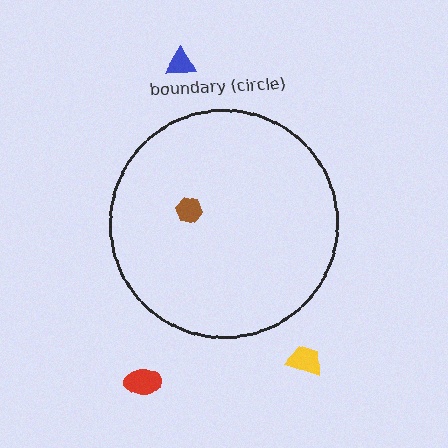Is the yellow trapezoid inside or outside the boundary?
Outside.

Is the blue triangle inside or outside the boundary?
Outside.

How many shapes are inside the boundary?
1 inside, 3 outside.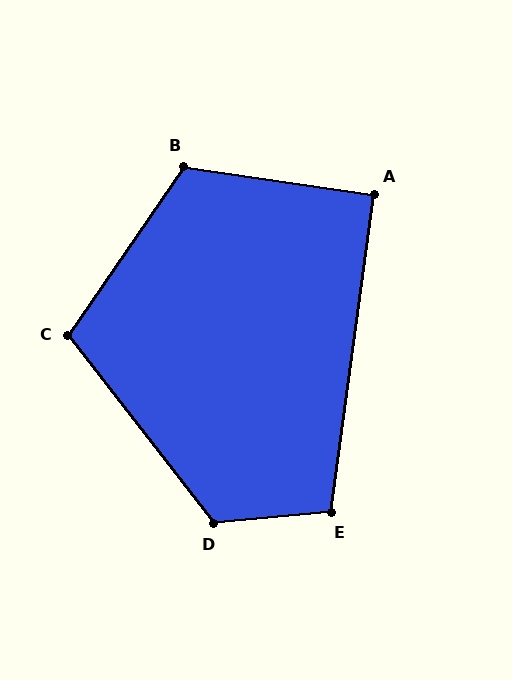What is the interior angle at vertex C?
Approximately 108 degrees (obtuse).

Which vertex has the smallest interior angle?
A, at approximately 90 degrees.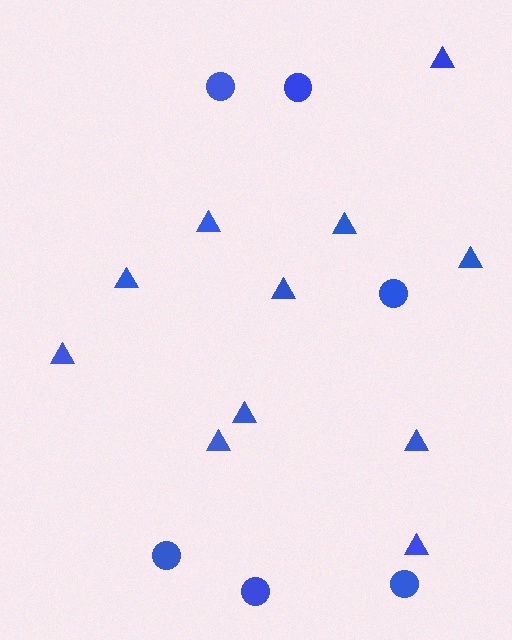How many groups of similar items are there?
There are 2 groups: one group of triangles (11) and one group of circles (6).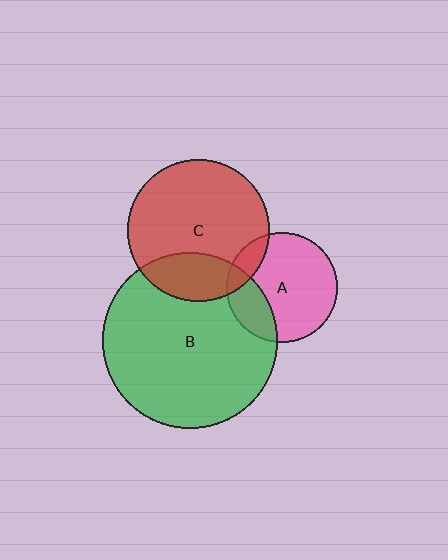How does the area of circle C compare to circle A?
Approximately 1.6 times.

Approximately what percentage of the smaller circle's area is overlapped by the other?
Approximately 15%.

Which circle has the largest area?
Circle B (green).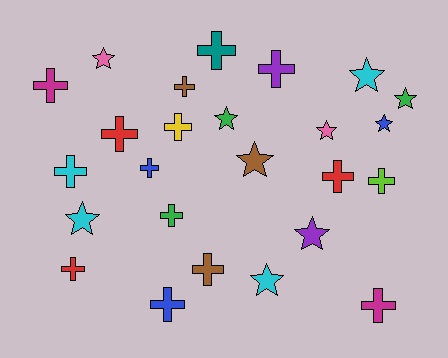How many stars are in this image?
There are 10 stars.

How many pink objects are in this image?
There are 2 pink objects.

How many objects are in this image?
There are 25 objects.